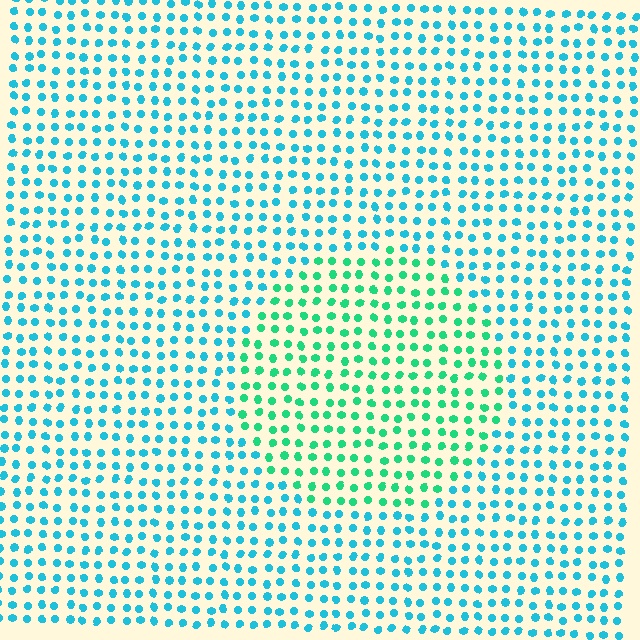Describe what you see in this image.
The image is filled with small cyan elements in a uniform arrangement. A circle-shaped region is visible where the elements are tinted to a slightly different hue, forming a subtle color boundary.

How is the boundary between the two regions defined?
The boundary is defined purely by a slight shift in hue (about 37 degrees). Spacing, size, and orientation are identical on both sides.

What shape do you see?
I see a circle.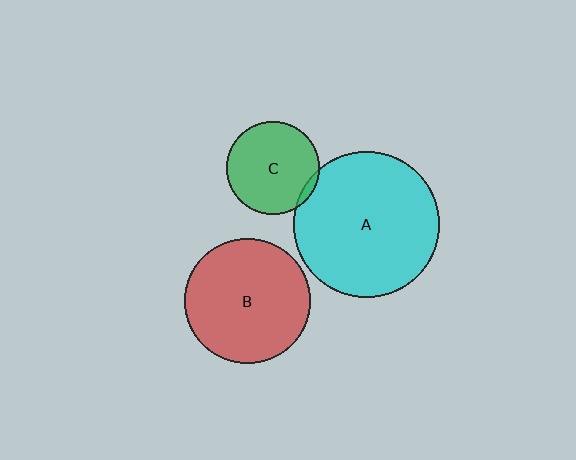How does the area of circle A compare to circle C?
Approximately 2.4 times.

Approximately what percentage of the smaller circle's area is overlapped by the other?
Approximately 5%.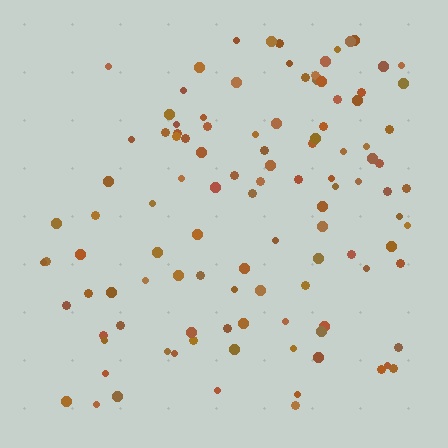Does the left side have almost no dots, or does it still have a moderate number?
Still a moderate number, just noticeably fewer than the right.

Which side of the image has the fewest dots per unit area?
The left.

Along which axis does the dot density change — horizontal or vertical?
Horizontal.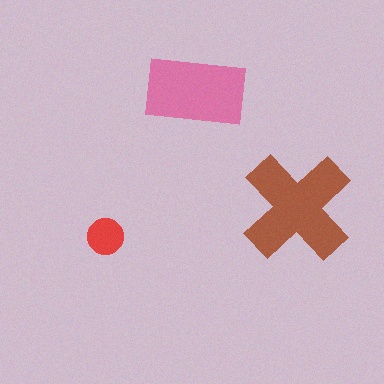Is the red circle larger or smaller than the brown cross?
Smaller.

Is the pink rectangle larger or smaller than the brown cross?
Smaller.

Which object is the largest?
The brown cross.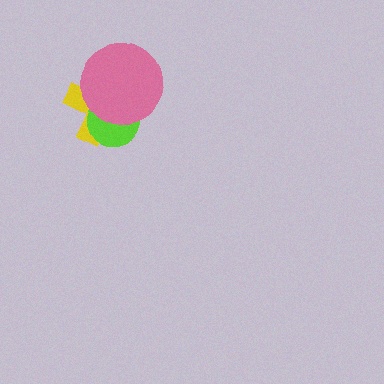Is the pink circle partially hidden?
No, no other shape covers it.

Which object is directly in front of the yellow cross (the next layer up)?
The lime circle is directly in front of the yellow cross.